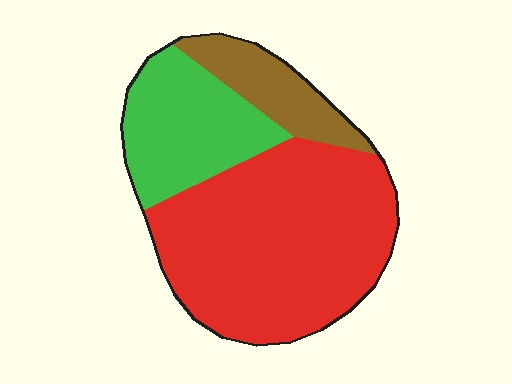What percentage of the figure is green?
Green takes up between a quarter and a half of the figure.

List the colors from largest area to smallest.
From largest to smallest: red, green, brown.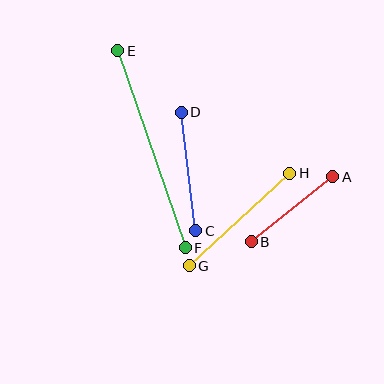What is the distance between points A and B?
The distance is approximately 104 pixels.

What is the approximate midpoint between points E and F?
The midpoint is at approximately (151, 149) pixels.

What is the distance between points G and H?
The distance is approximately 137 pixels.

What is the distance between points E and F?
The distance is approximately 208 pixels.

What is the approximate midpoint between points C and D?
The midpoint is at approximately (189, 171) pixels.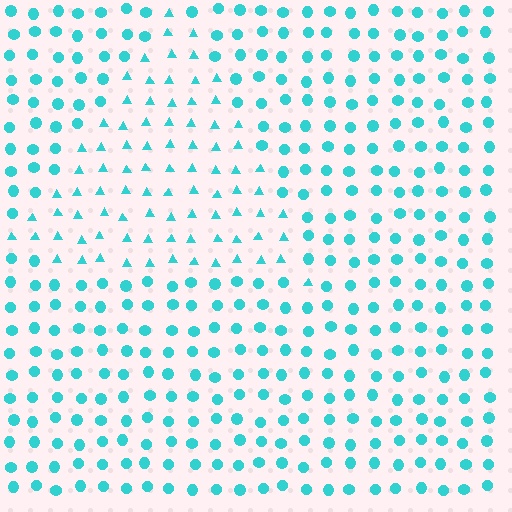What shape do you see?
I see a triangle.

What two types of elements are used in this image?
The image uses triangles inside the triangle region and circles outside it.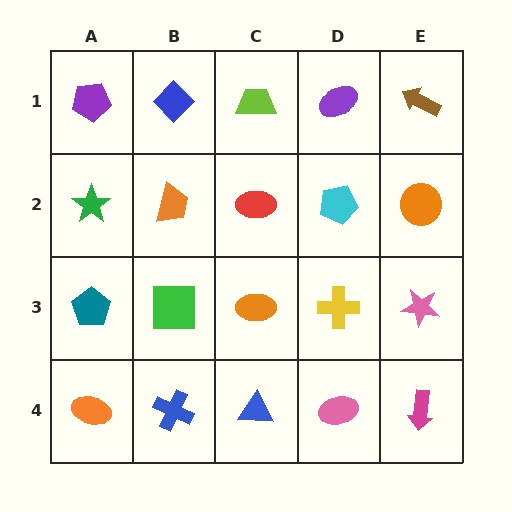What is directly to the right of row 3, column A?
A green square.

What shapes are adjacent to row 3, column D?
A cyan pentagon (row 2, column D), a pink ellipse (row 4, column D), an orange ellipse (row 3, column C), a pink star (row 3, column E).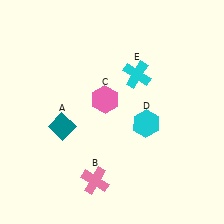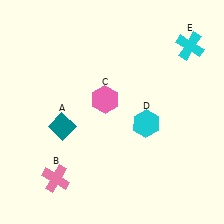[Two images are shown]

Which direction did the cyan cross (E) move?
The cyan cross (E) moved right.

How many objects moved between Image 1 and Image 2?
2 objects moved between the two images.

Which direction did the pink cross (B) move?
The pink cross (B) moved left.